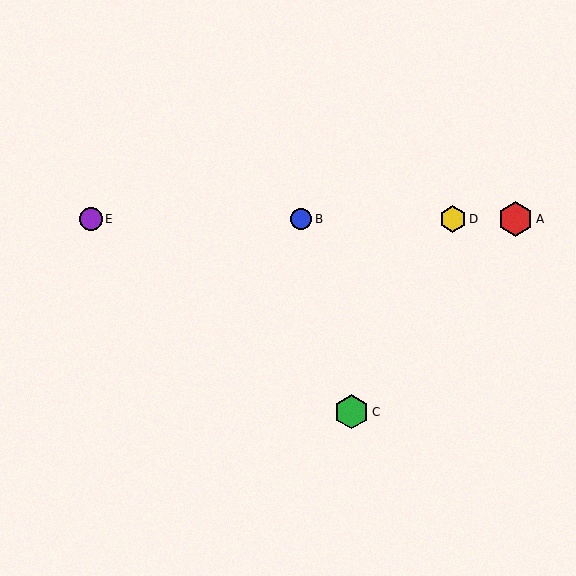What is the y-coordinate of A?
Object A is at y≈219.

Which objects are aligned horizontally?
Objects A, B, D, E are aligned horizontally.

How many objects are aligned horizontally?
4 objects (A, B, D, E) are aligned horizontally.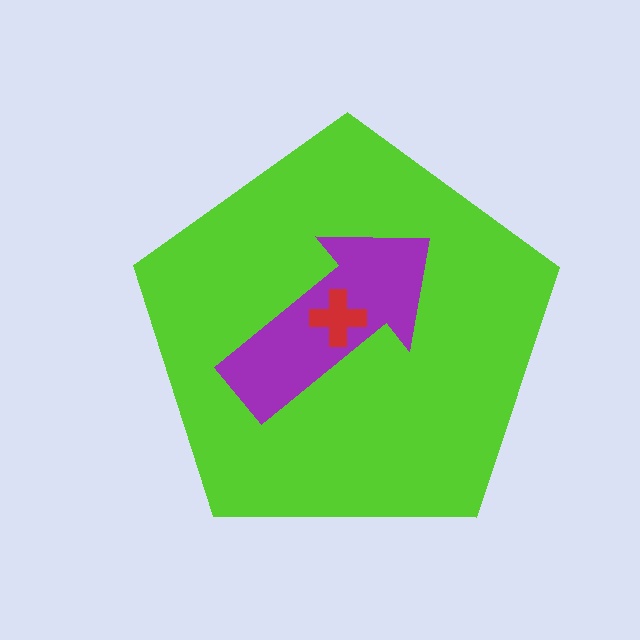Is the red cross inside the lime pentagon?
Yes.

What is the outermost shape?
The lime pentagon.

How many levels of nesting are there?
3.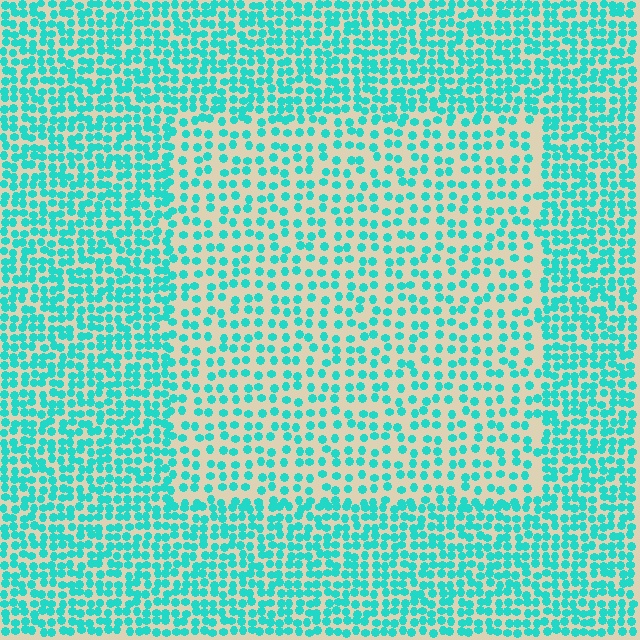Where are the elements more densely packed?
The elements are more densely packed outside the rectangle boundary.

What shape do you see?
I see a rectangle.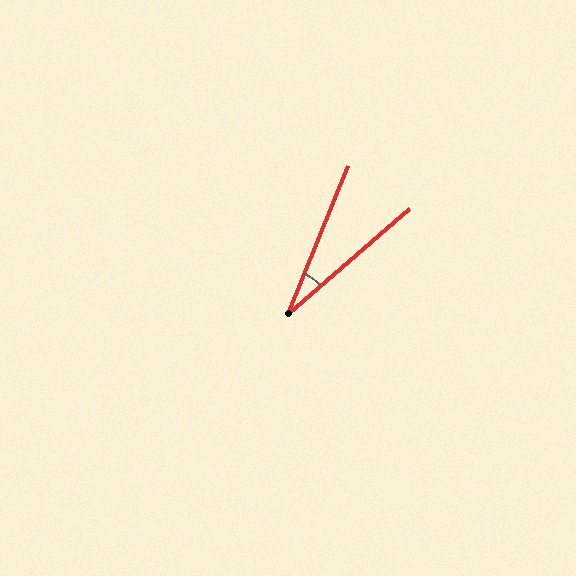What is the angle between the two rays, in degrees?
Approximately 27 degrees.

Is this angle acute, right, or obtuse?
It is acute.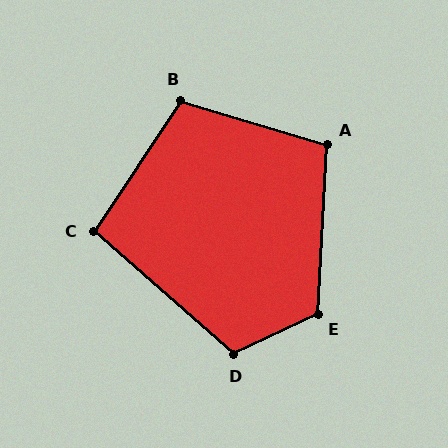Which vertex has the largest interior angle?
E, at approximately 118 degrees.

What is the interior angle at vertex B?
Approximately 107 degrees (obtuse).